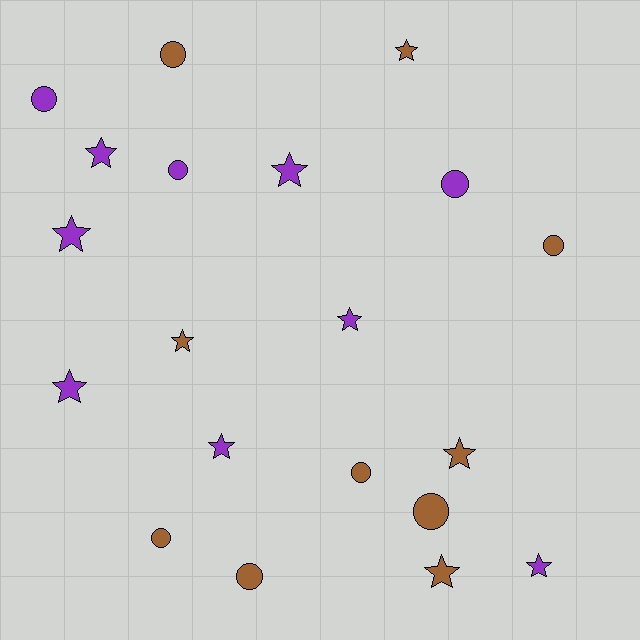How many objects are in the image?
There are 20 objects.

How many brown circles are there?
There are 6 brown circles.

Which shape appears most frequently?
Star, with 11 objects.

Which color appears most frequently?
Brown, with 10 objects.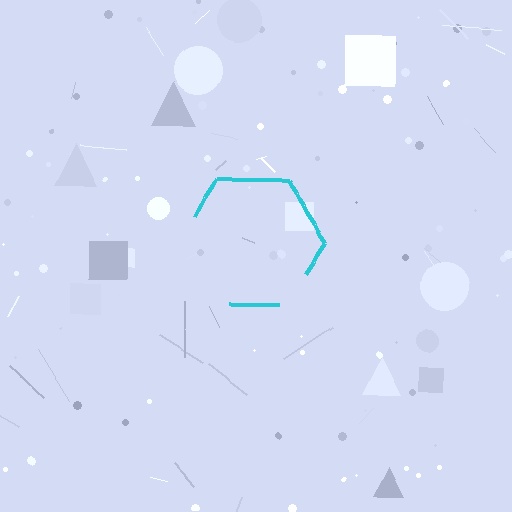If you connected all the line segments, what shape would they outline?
They would outline a hexagon.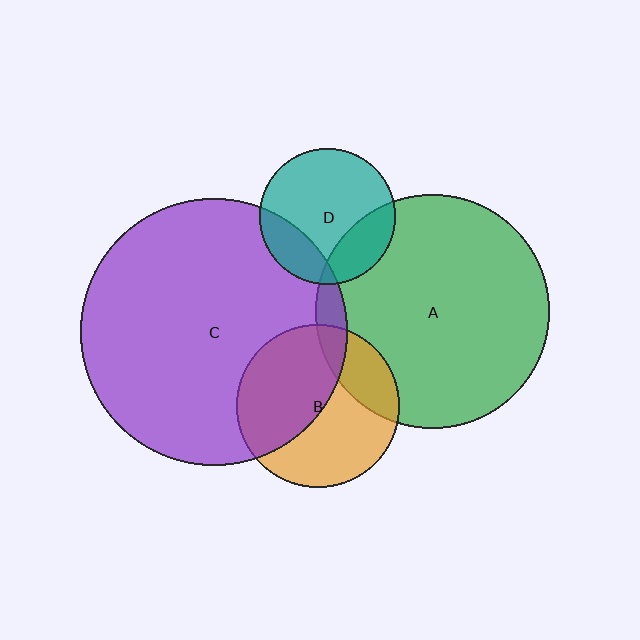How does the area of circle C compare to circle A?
Approximately 1.3 times.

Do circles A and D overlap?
Yes.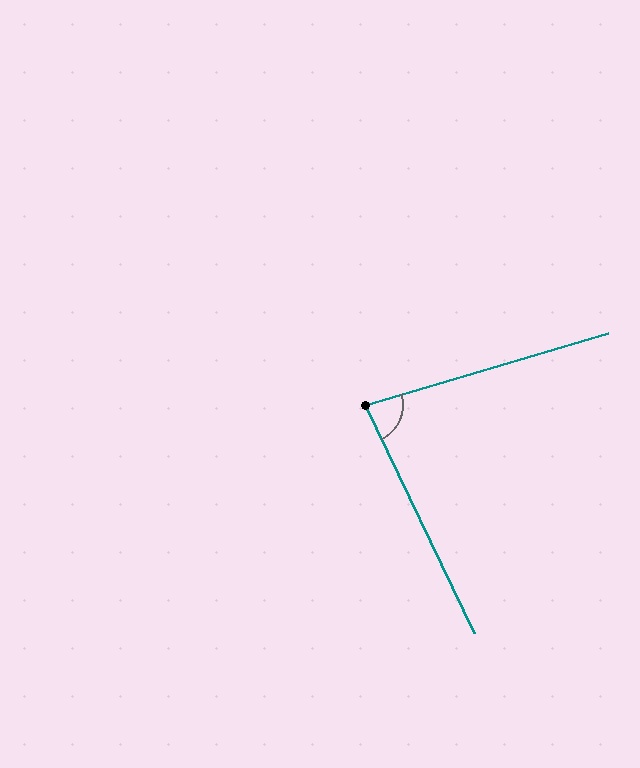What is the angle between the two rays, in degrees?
Approximately 81 degrees.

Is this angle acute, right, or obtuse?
It is acute.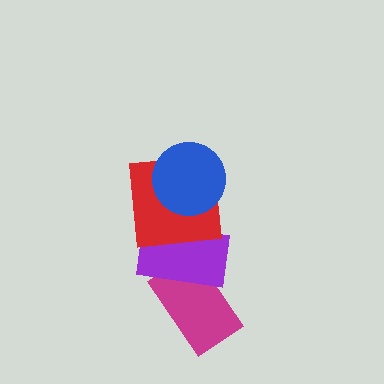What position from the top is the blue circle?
The blue circle is 1st from the top.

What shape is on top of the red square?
The blue circle is on top of the red square.